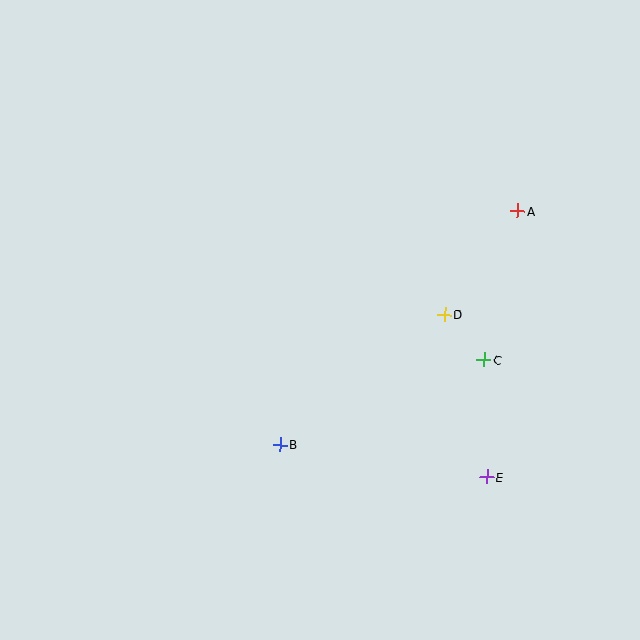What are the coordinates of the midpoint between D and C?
The midpoint between D and C is at (464, 337).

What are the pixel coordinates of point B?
Point B is at (280, 445).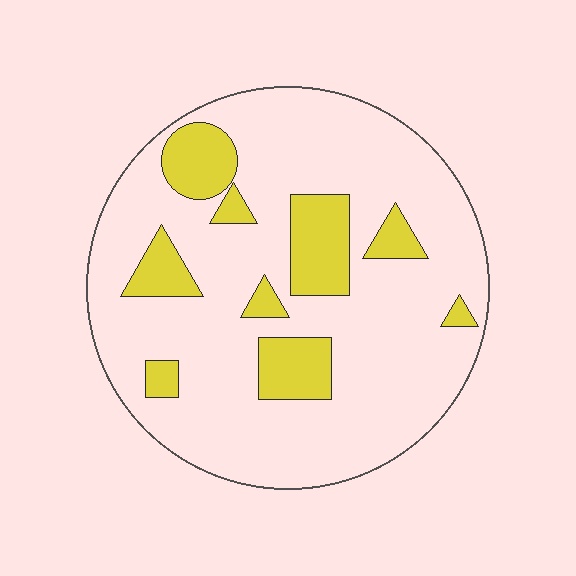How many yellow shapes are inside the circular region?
9.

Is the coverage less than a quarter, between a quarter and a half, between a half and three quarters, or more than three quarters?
Less than a quarter.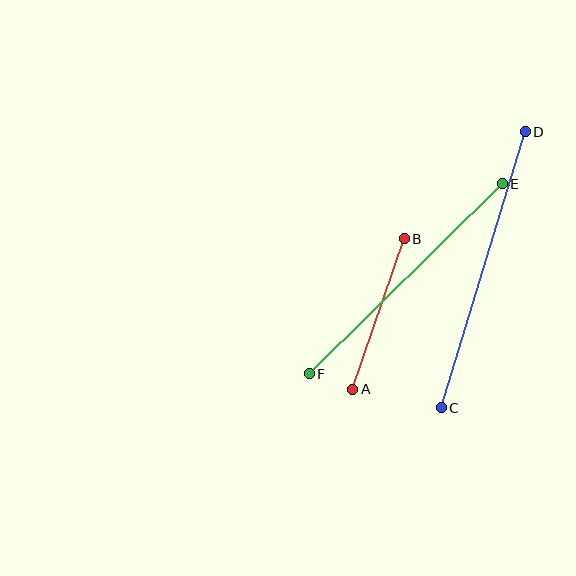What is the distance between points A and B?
The distance is approximately 159 pixels.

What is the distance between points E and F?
The distance is approximately 271 pixels.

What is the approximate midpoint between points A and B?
The midpoint is at approximately (378, 314) pixels.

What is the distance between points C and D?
The distance is approximately 289 pixels.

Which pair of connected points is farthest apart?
Points C and D are farthest apart.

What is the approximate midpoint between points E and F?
The midpoint is at approximately (406, 279) pixels.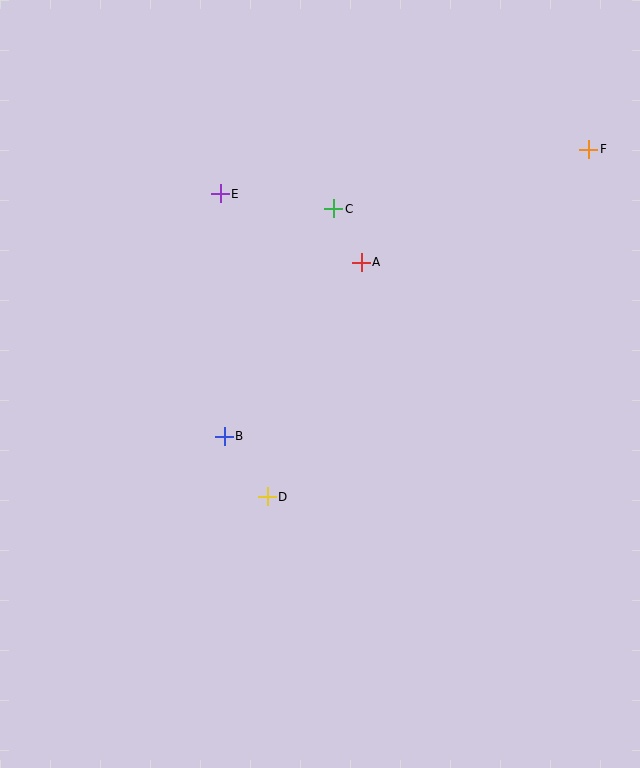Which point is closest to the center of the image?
Point B at (224, 437) is closest to the center.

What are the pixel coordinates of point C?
Point C is at (334, 209).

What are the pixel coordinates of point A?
Point A is at (361, 262).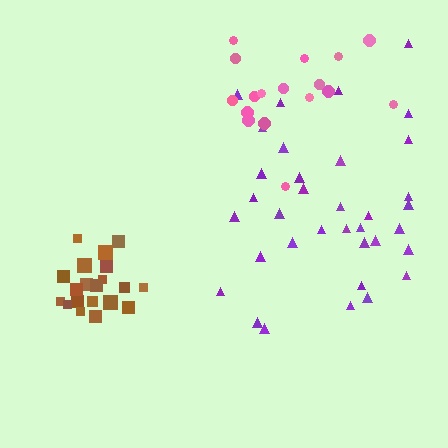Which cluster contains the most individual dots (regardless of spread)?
Purple (35).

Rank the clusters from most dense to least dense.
brown, pink, purple.